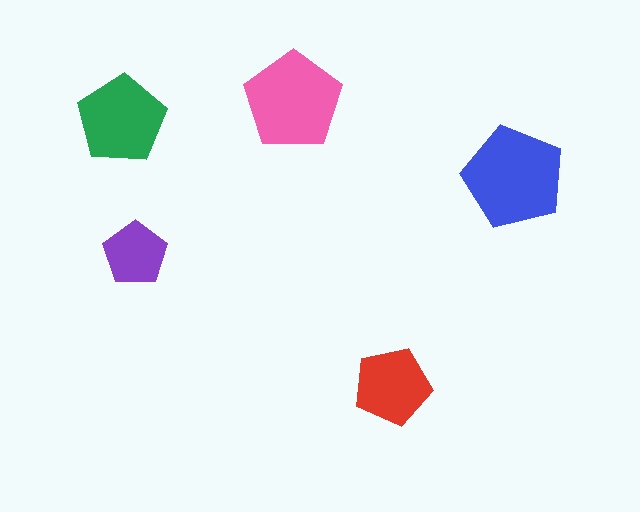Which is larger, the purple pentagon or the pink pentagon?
The pink one.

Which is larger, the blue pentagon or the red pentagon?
The blue one.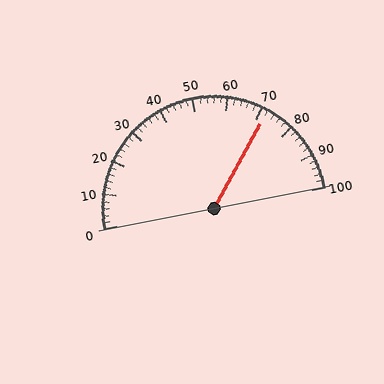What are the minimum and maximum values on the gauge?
The gauge ranges from 0 to 100.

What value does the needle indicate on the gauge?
The needle indicates approximately 72.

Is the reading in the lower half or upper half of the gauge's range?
The reading is in the upper half of the range (0 to 100).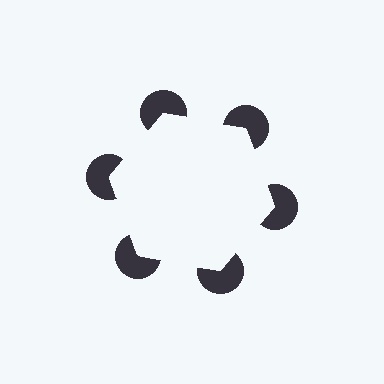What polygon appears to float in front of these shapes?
An illusory hexagon — its edges are inferred from the aligned wedge cuts in the pac-man discs, not physically drawn.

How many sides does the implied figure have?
6 sides.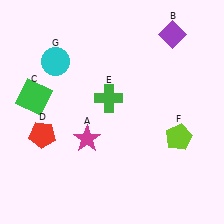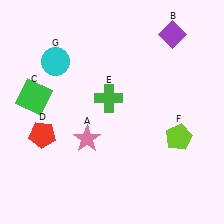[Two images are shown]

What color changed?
The star (A) changed from magenta in Image 1 to pink in Image 2.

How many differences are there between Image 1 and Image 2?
There is 1 difference between the two images.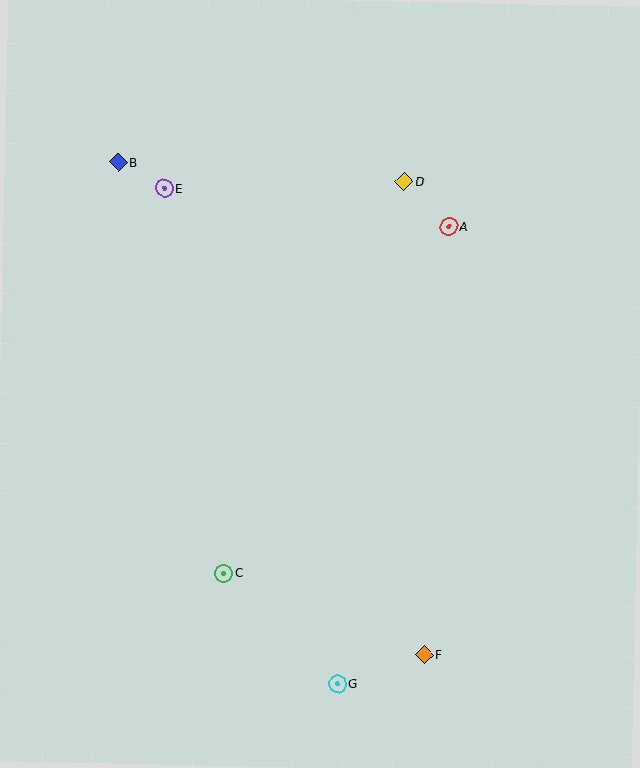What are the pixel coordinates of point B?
Point B is at (118, 162).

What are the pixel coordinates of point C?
Point C is at (224, 573).